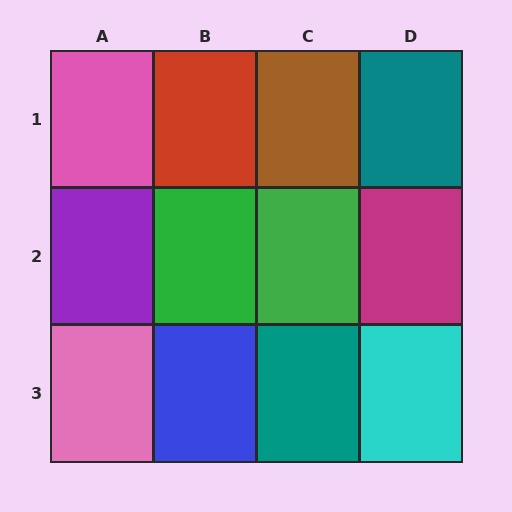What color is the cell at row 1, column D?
Teal.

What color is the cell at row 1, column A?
Pink.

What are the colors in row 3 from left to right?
Pink, blue, teal, cyan.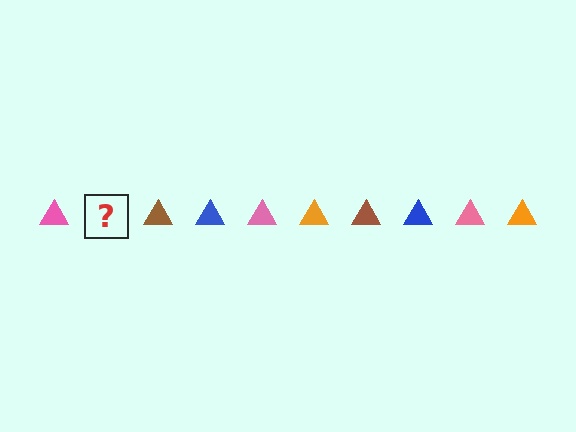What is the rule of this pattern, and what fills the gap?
The rule is that the pattern cycles through pink, orange, brown, blue triangles. The gap should be filled with an orange triangle.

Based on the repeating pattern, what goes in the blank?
The blank should be an orange triangle.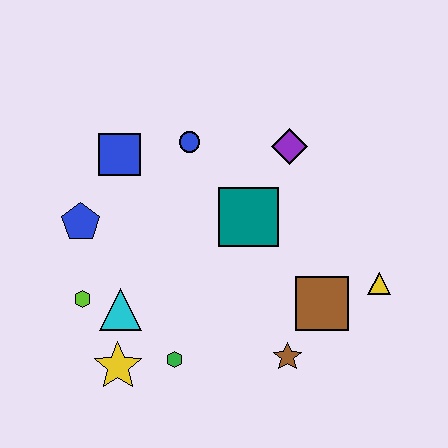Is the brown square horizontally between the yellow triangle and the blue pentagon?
Yes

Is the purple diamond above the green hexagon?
Yes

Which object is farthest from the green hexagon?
The purple diamond is farthest from the green hexagon.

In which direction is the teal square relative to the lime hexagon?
The teal square is to the right of the lime hexagon.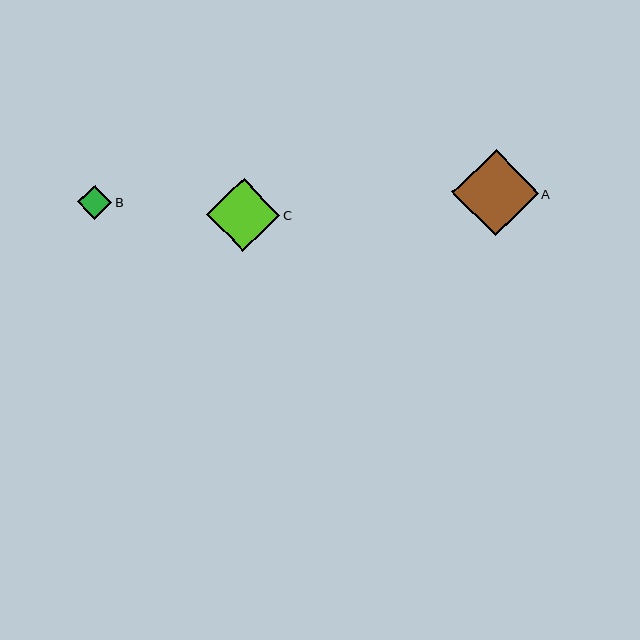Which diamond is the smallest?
Diamond B is the smallest with a size of approximately 34 pixels.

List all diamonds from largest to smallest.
From largest to smallest: A, C, B.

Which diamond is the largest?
Diamond A is the largest with a size of approximately 86 pixels.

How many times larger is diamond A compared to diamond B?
Diamond A is approximately 2.5 times the size of diamond B.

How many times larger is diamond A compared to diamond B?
Diamond A is approximately 2.5 times the size of diamond B.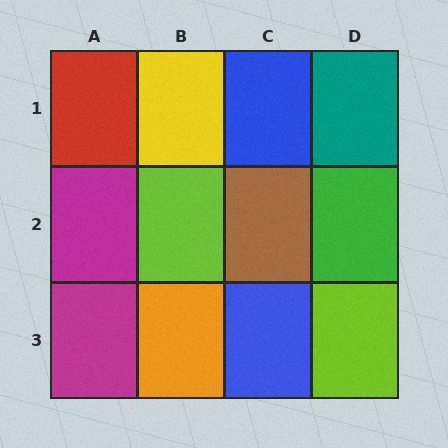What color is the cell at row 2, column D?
Green.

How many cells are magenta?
2 cells are magenta.